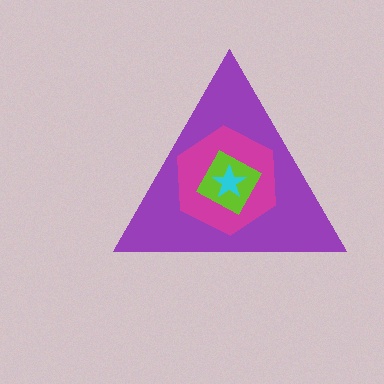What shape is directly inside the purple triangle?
The magenta hexagon.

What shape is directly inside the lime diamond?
The cyan star.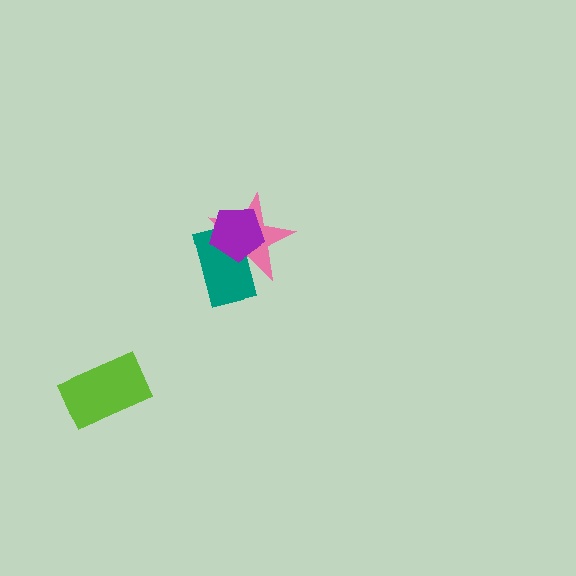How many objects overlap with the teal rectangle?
2 objects overlap with the teal rectangle.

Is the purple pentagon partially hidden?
No, no other shape covers it.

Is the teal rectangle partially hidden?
Yes, it is partially covered by another shape.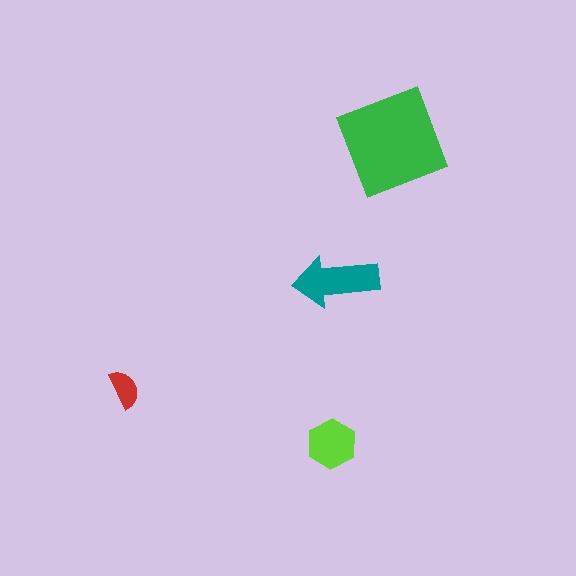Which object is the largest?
The green square.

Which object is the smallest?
The red semicircle.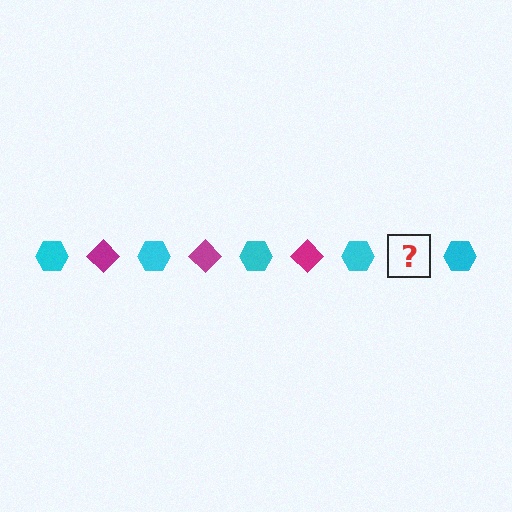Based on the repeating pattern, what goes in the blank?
The blank should be a magenta diamond.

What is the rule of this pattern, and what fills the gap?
The rule is that the pattern alternates between cyan hexagon and magenta diamond. The gap should be filled with a magenta diamond.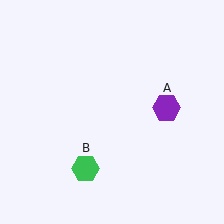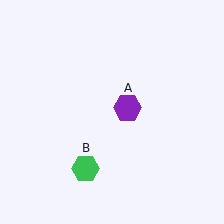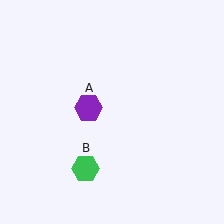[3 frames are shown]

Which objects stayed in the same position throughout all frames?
Green hexagon (object B) remained stationary.